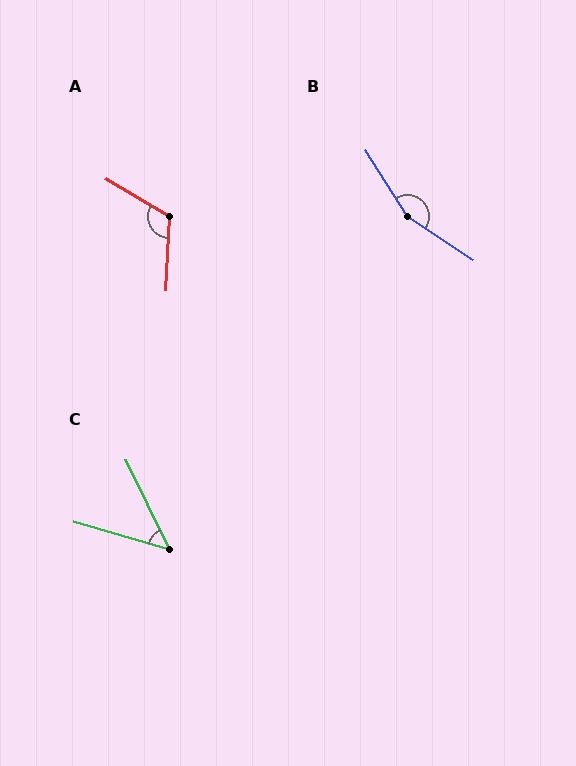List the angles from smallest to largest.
C (48°), A (119°), B (155°).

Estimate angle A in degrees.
Approximately 119 degrees.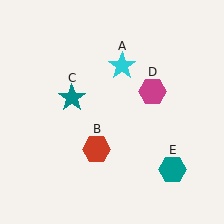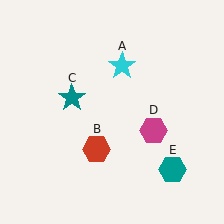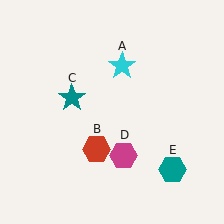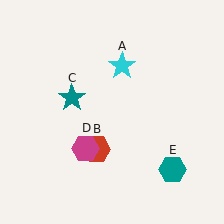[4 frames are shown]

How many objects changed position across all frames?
1 object changed position: magenta hexagon (object D).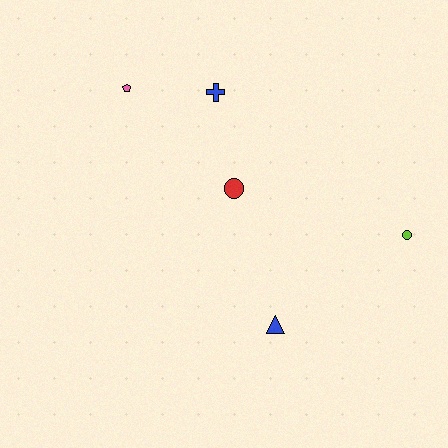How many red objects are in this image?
There is 1 red object.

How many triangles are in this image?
There is 1 triangle.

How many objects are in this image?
There are 5 objects.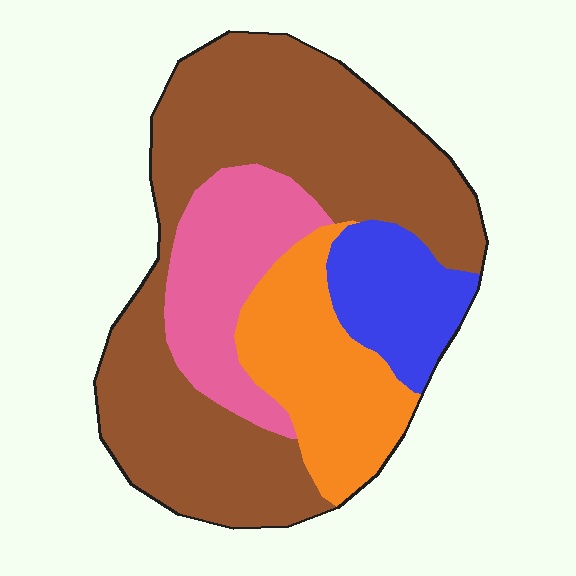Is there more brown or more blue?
Brown.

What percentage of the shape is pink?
Pink takes up between a sixth and a third of the shape.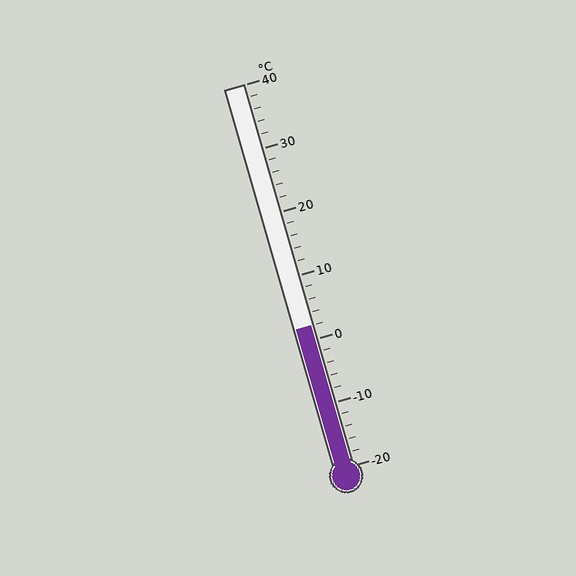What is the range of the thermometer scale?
The thermometer scale ranges from -20°C to 40°C.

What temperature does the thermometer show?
The thermometer shows approximately 2°C.